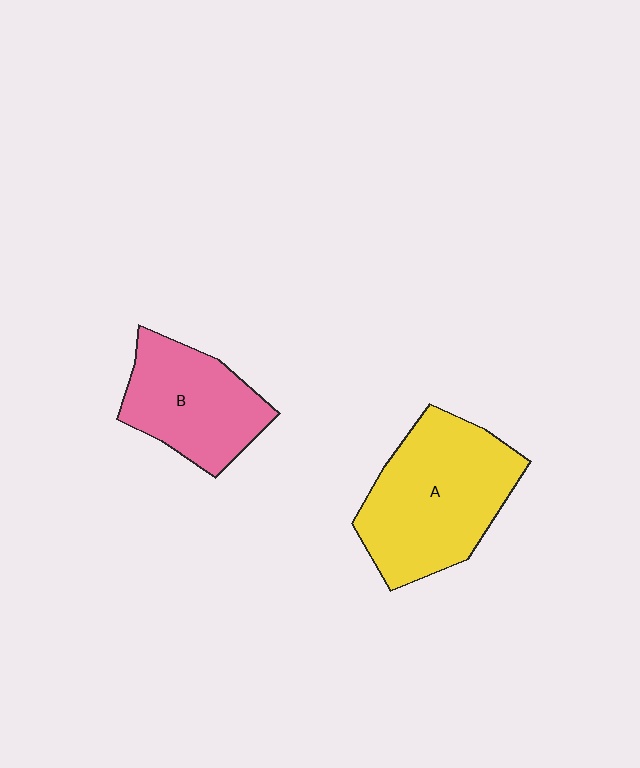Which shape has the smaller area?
Shape B (pink).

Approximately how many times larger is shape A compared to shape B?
Approximately 1.4 times.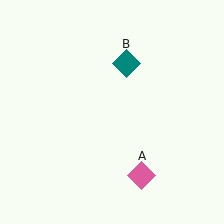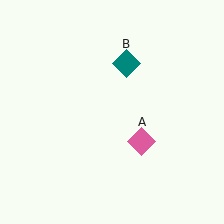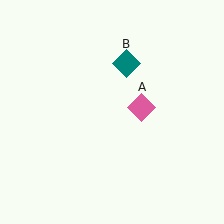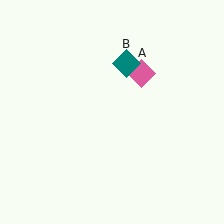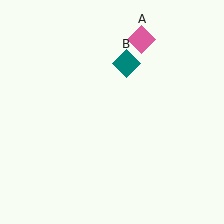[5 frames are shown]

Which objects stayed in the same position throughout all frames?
Teal diamond (object B) remained stationary.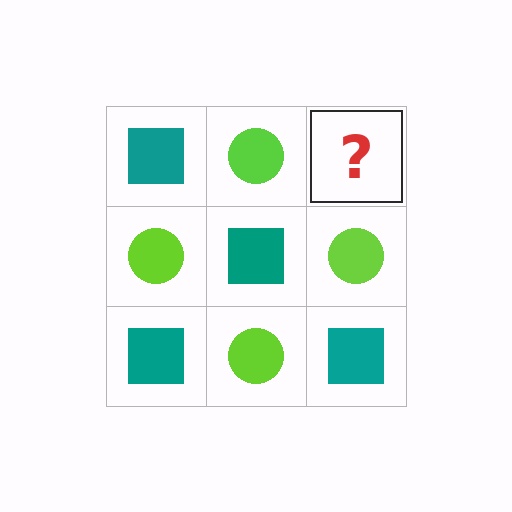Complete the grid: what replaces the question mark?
The question mark should be replaced with a teal square.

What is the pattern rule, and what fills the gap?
The rule is that it alternates teal square and lime circle in a checkerboard pattern. The gap should be filled with a teal square.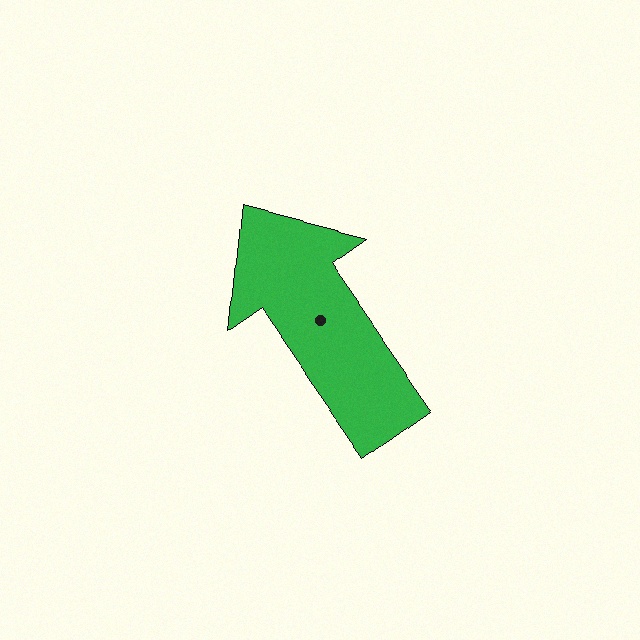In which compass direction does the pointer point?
Northwest.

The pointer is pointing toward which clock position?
Roughly 11 o'clock.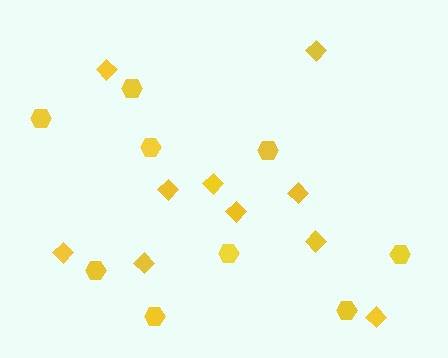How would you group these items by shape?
There are 2 groups: one group of diamonds (10) and one group of hexagons (9).